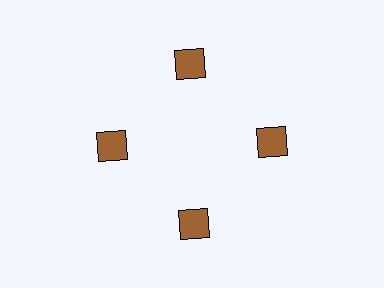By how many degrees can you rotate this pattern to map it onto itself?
The pattern maps onto itself every 90 degrees of rotation.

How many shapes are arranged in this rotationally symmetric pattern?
There are 8 shapes, arranged in 4 groups of 2.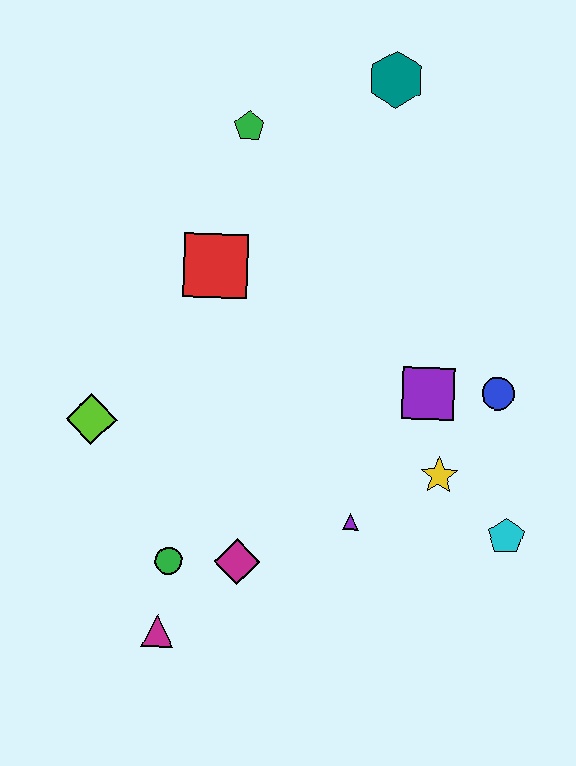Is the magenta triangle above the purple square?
No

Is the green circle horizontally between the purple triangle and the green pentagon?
No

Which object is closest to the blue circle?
The purple square is closest to the blue circle.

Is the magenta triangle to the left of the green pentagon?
Yes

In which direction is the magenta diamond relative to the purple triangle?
The magenta diamond is to the left of the purple triangle.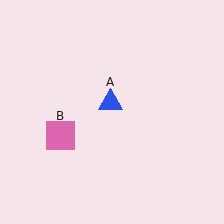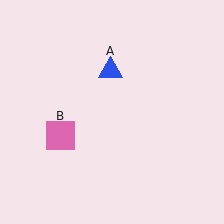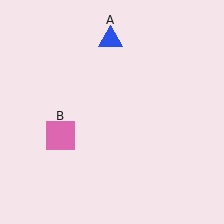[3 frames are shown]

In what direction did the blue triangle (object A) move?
The blue triangle (object A) moved up.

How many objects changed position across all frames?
1 object changed position: blue triangle (object A).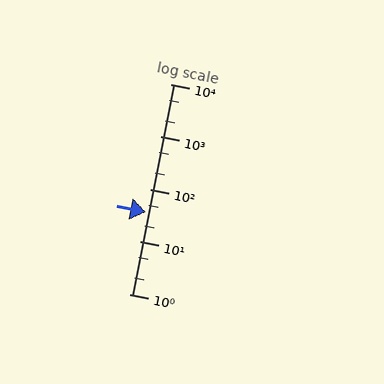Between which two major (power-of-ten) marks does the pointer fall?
The pointer is between 10 and 100.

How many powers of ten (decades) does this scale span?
The scale spans 4 decades, from 1 to 10000.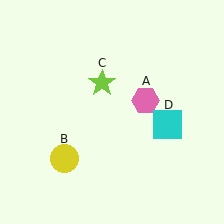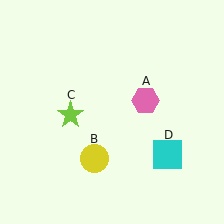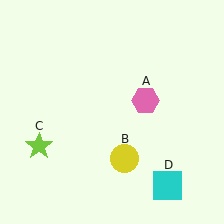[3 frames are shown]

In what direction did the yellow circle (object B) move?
The yellow circle (object B) moved right.